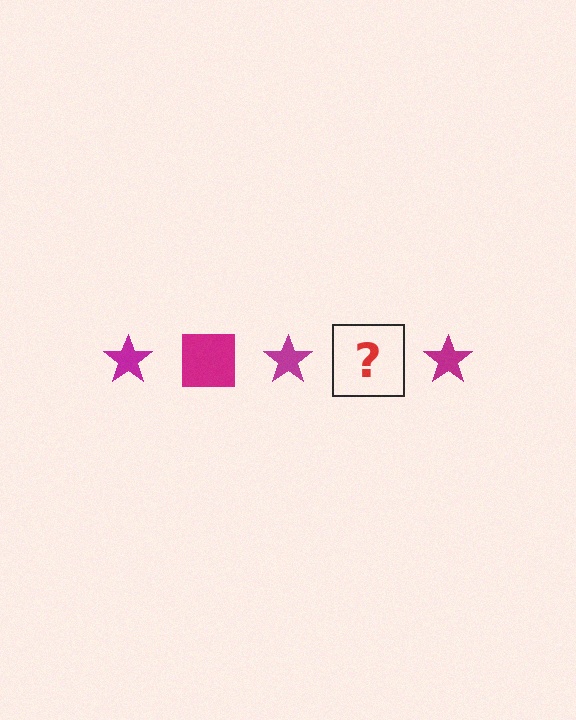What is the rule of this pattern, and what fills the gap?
The rule is that the pattern cycles through star, square shapes in magenta. The gap should be filled with a magenta square.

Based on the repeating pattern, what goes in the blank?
The blank should be a magenta square.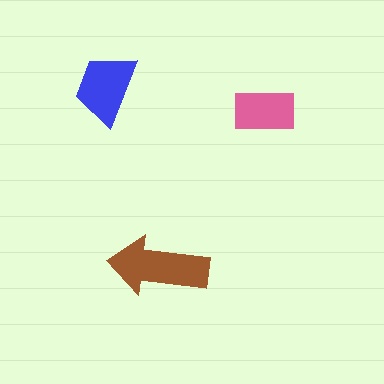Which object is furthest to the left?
The blue trapezoid is leftmost.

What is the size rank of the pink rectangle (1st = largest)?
3rd.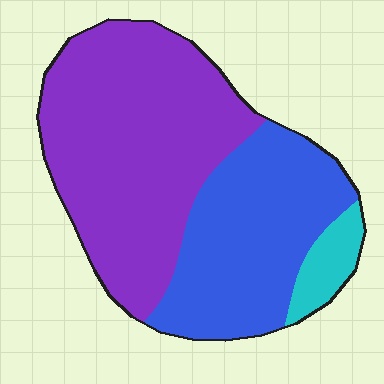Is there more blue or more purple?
Purple.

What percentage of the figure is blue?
Blue covers 37% of the figure.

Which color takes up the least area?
Cyan, at roughly 5%.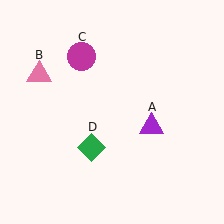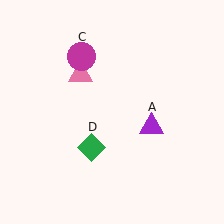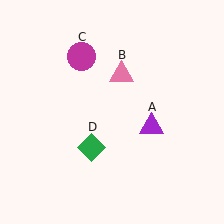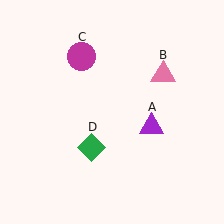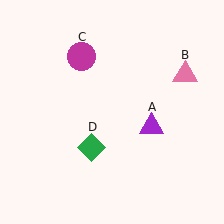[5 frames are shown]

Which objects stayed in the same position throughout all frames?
Purple triangle (object A) and magenta circle (object C) and green diamond (object D) remained stationary.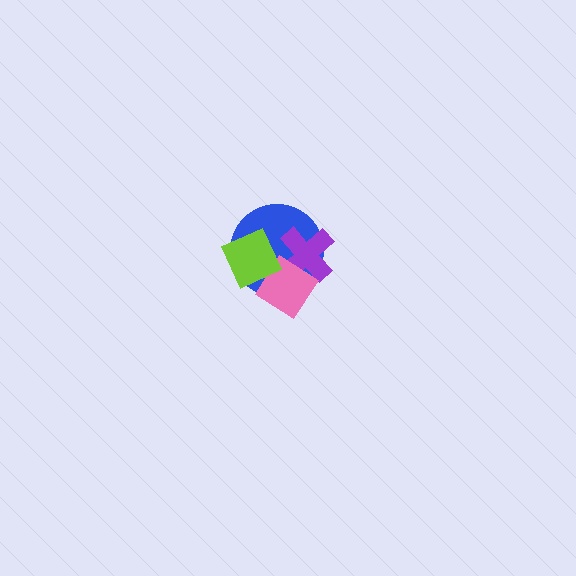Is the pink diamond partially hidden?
Yes, it is partially covered by another shape.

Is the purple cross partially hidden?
Yes, it is partially covered by another shape.